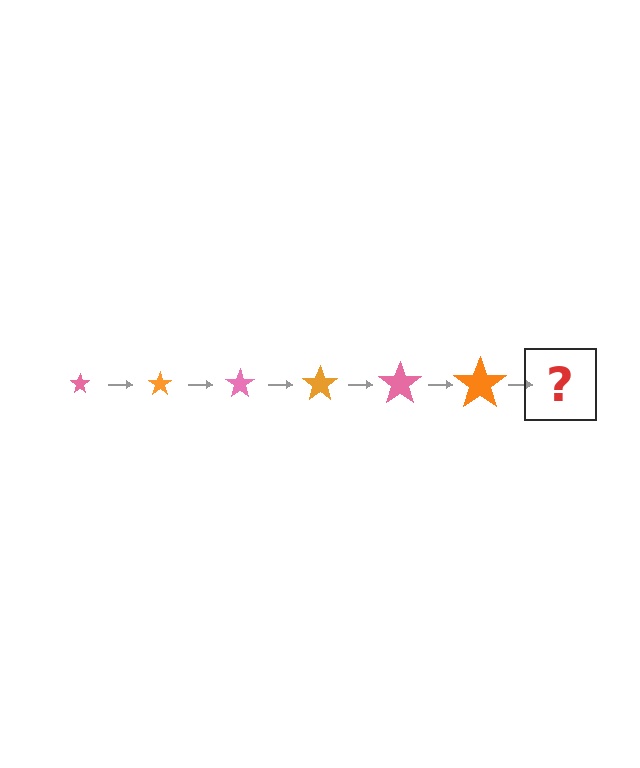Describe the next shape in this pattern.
It should be a pink star, larger than the previous one.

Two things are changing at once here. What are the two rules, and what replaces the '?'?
The two rules are that the star grows larger each step and the color cycles through pink and orange. The '?' should be a pink star, larger than the previous one.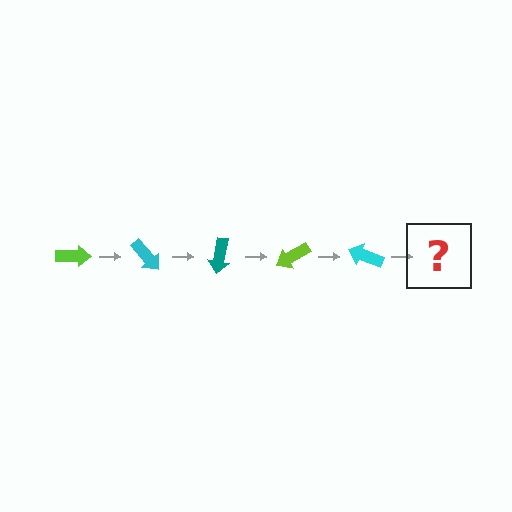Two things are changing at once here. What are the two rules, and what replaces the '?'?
The two rules are that it rotates 50 degrees each step and the color cycles through lime, cyan, and teal. The '?' should be a teal arrow, rotated 250 degrees from the start.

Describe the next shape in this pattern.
It should be a teal arrow, rotated 250 degrees from the start.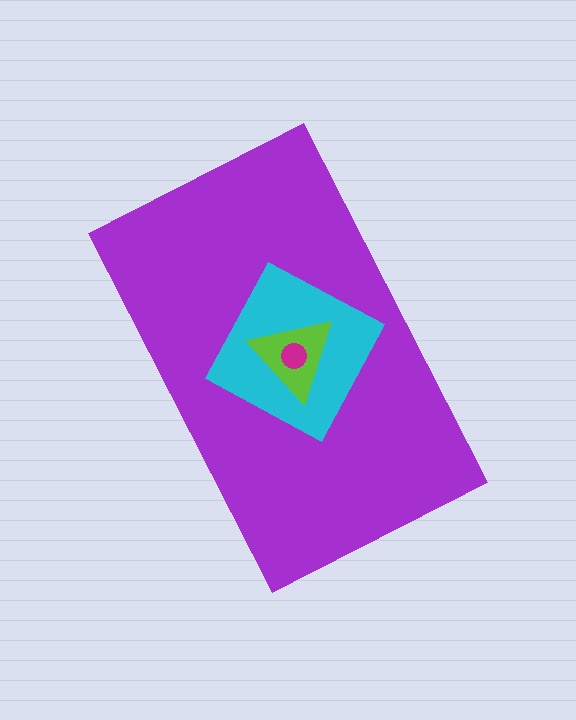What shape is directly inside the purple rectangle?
The cyan diamond.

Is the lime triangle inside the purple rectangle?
Yes.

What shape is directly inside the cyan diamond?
The lime triangle.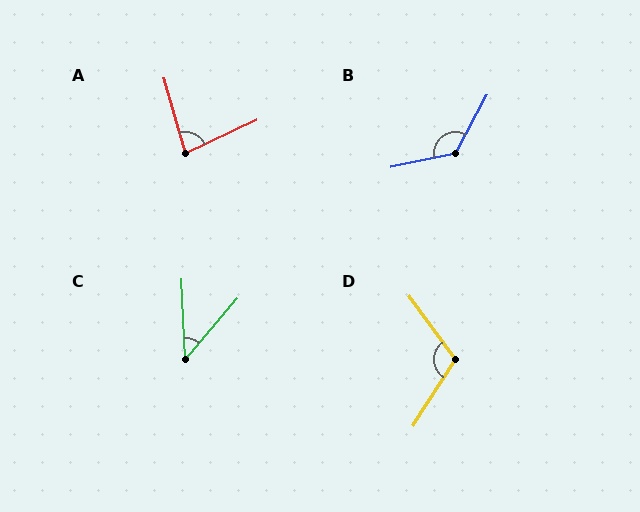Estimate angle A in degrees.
Approximately 81 degrees.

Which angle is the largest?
B, at approximately 130 degrees.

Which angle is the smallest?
C, at approximately 43 degrees.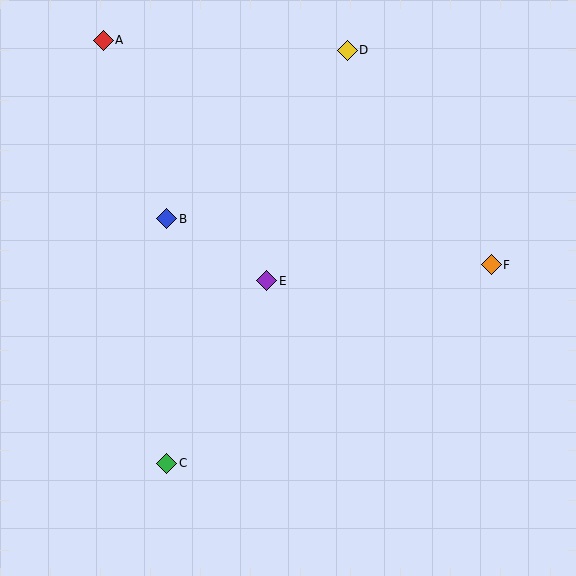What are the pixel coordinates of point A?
Point A is at (103, 40).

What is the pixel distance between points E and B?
The distance between E and B is 118 pixels.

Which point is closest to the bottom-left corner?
Point C is closest to the bottom-left corner.